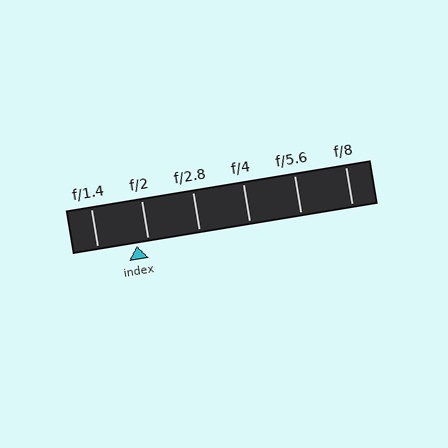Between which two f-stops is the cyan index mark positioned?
The index mark is between f/1.4 and f/2.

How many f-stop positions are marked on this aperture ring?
There are 6 f-stop positions marked.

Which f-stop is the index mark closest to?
The index mark is closest to f/2.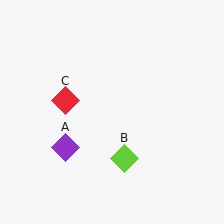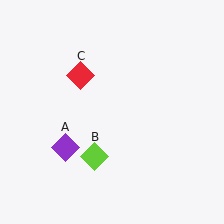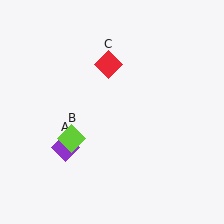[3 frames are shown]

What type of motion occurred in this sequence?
The lime diamond (object B), red diamond (object C) rotated clockwise around the center of the scene.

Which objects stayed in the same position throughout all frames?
Purple diamond (object A) remained stationary.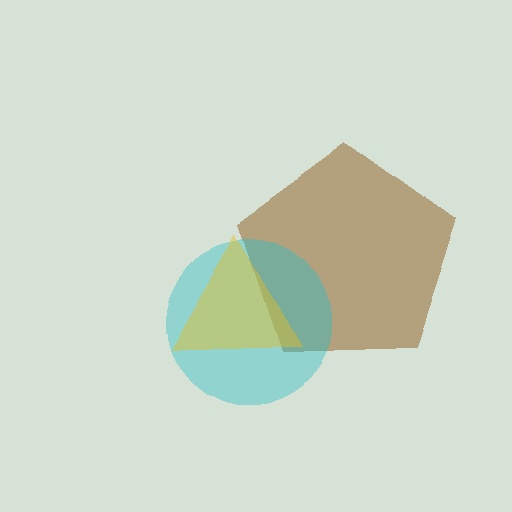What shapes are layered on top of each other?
The layered shapes are: a brown pentagon, a cyan circle, a yellow triangle.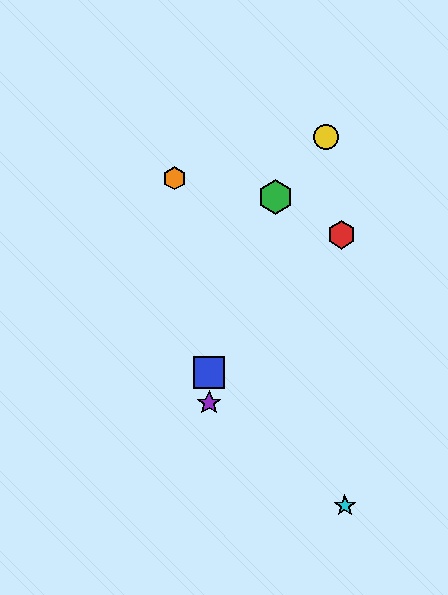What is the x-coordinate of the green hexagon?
The green hexagon is at x≈276.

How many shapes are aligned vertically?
2 shapes (the blue square, the purple star) are aligned vertically.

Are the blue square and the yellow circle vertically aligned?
No, the blue square is at x≈209 and the yellow circle is at x≈326.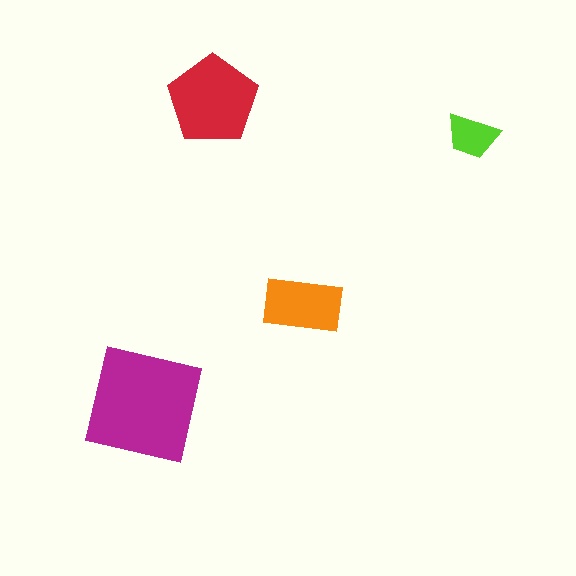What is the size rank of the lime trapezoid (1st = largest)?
4th.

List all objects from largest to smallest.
The magenta square, the red pentagon, the orange rectangle, the lime trapezoid.